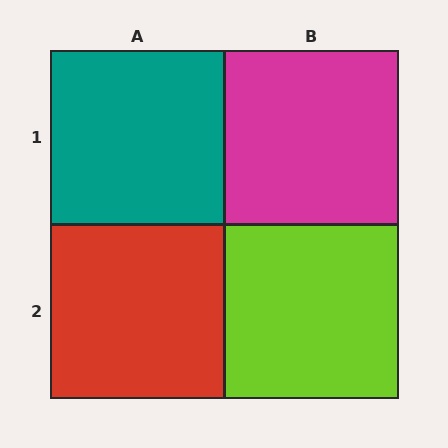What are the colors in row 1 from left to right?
Teal, magenta.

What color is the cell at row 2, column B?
Lime.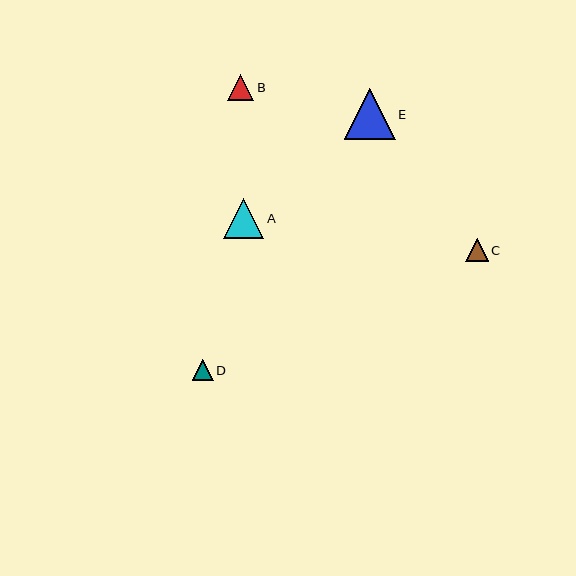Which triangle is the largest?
Triangle E is the largest with a size of approximately 51 pixels.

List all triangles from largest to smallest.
From largest to smallest: E, A, B, C, D.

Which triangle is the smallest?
Triangle D is the smallest with a size of approximately 21 pixels.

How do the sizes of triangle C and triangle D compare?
Triangle C and triangle D are approximately the same size.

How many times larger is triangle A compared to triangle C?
Triangle A is approximately 1.8 times the size of triangle C.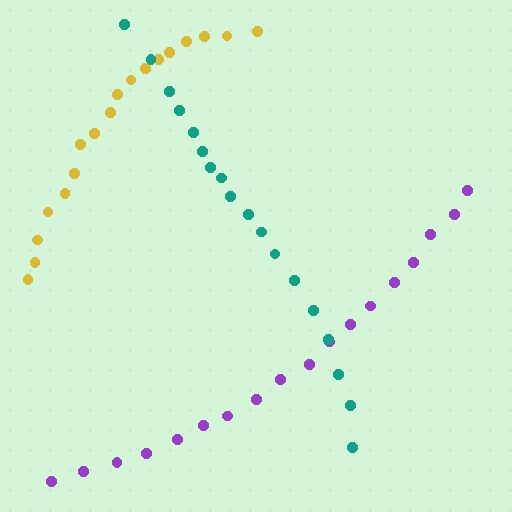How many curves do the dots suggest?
There are 3 distinct paths.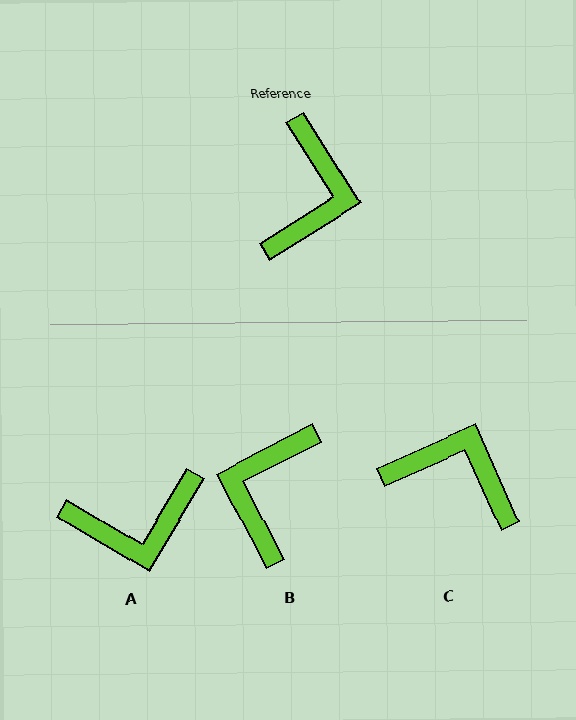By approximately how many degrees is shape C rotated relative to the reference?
Approximately 82 degrees counter-clockwise.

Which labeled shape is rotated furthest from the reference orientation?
B, about 175 degrees away.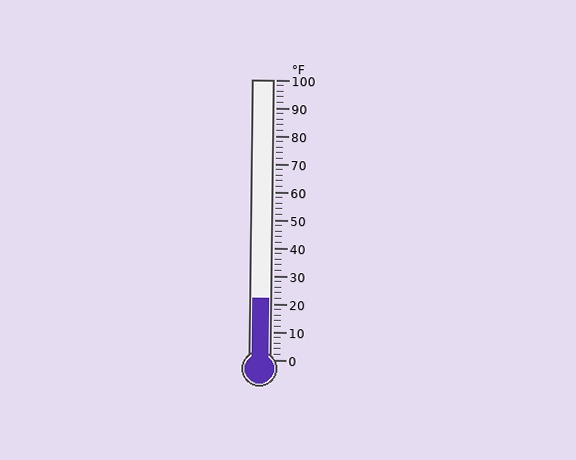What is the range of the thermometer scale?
The thermometer scale ranges from 0°F to 100°F.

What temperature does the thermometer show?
The thermometer shows approximately 22°F.